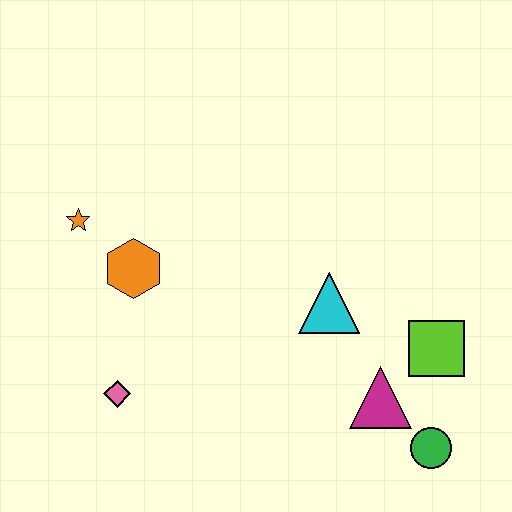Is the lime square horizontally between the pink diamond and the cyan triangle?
No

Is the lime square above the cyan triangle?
No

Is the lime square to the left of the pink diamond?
No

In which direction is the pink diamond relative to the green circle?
The pink diamond is to the left of the green circle.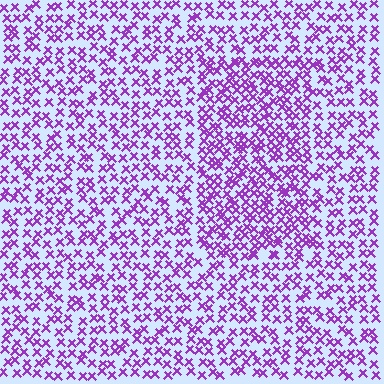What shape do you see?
I see a rectangle.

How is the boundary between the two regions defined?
The boundary is defined by a change in element density (approximately 1.6x ratio). All elements are the same color, size, and shape.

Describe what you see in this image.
The image contains small purple elements arranged at two different densities. A rectangle-shaped region is visible where the elements are more densely packed than the surrounding area.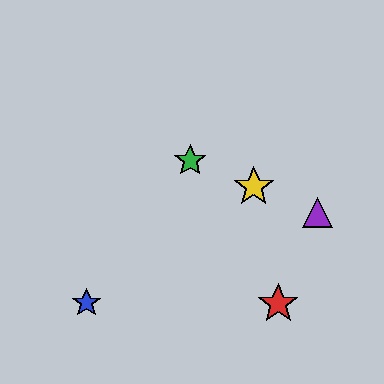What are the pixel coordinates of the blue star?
The blue star is at (86, 303).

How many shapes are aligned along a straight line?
3 shapes (the green star, the yellow star, the purple triangle) are aligned along a straight line.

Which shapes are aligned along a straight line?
The green star, the yellow star, the purple triangle are aligned along a straight line.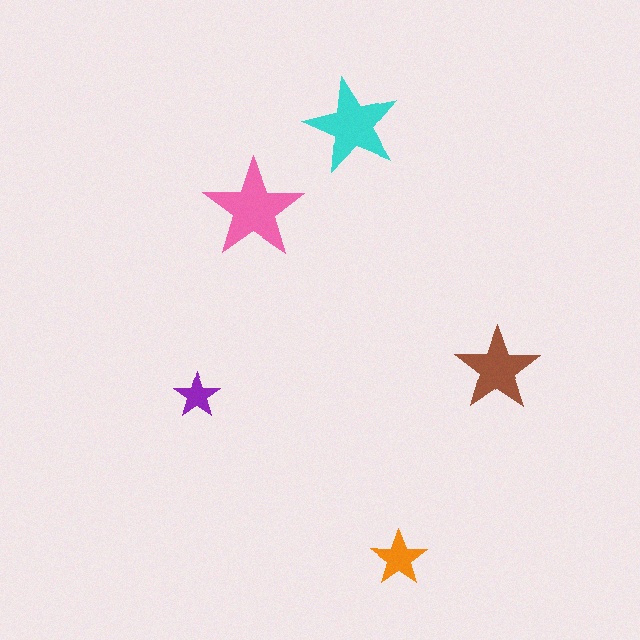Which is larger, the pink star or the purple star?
The pink one.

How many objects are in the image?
There are 5 objects in the image.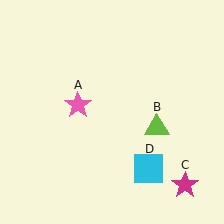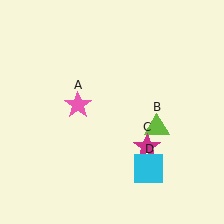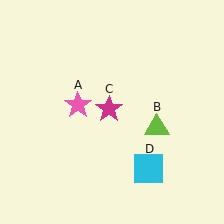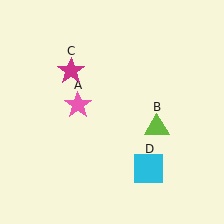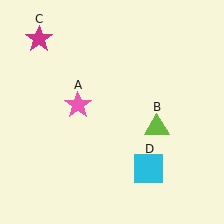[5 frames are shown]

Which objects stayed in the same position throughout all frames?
Pink star (object A) and lime triangle (object B) and cyan square (object D) remained stationary.